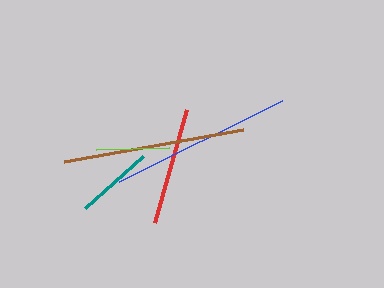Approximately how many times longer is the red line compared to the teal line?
The red line is approximately 1.5 times the length of the teal line.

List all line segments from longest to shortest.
From longest to shortest: brown, blue, red, teal, lime.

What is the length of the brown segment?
The brown segment is approximately 182 pixels long.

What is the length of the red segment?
The red segment is approximately 118 pixels long.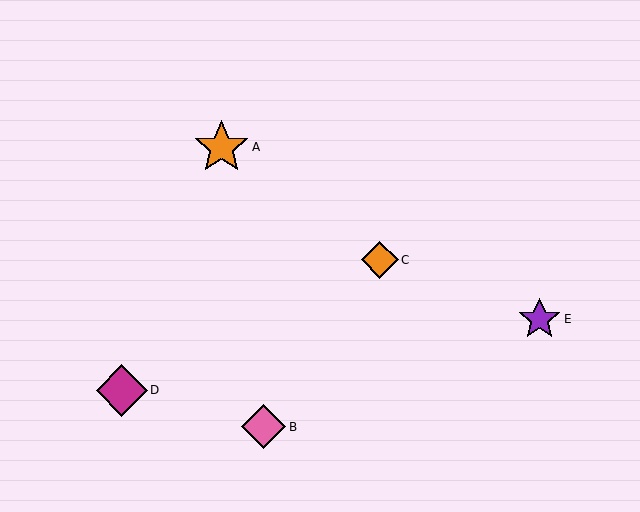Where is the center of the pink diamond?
The center of the pink diamond is at (263, 427).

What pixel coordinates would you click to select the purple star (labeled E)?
Click at (539, 319) to select the purple star E.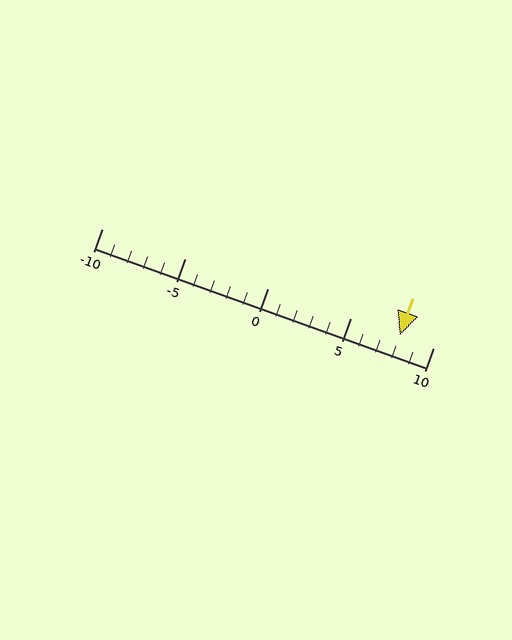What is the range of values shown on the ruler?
The ruler shows values from -10 to 10.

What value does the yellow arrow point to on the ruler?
The yellow arrow points to approximately 8.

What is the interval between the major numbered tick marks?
The major tick marks are spaced 5 units apart.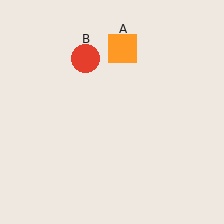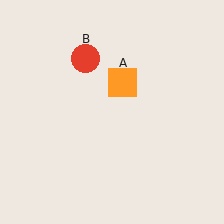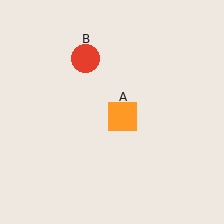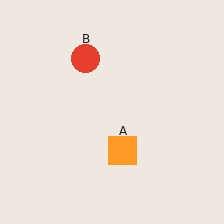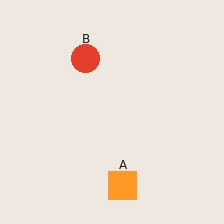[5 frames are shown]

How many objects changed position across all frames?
1 object changed position: orange square (object A).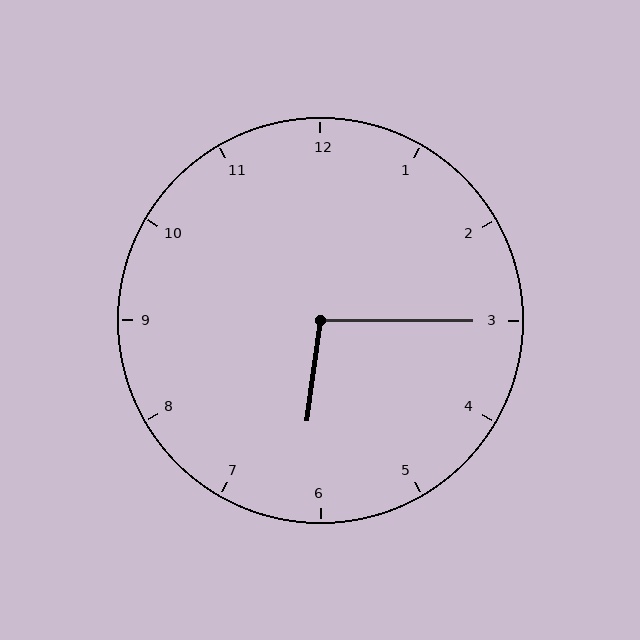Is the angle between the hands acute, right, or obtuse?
It is obtuse.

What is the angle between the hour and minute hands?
Approximately 98 degrees.